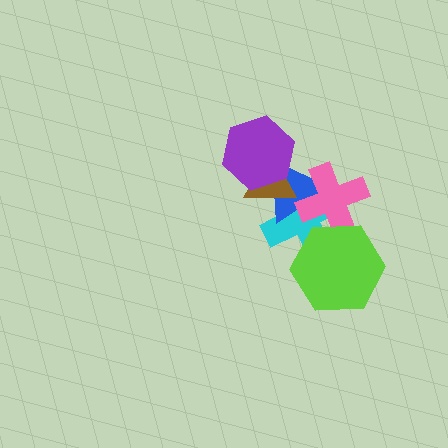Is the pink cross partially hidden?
Yes, it is partially covered by another shape.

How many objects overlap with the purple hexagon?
2 objects overlap with the purple hexagon.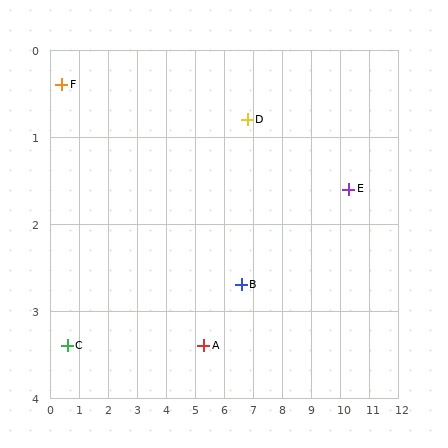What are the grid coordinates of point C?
Point C is at approximately (0.6, 3.4).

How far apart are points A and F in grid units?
Points A and F are about 5.7 grid units apart.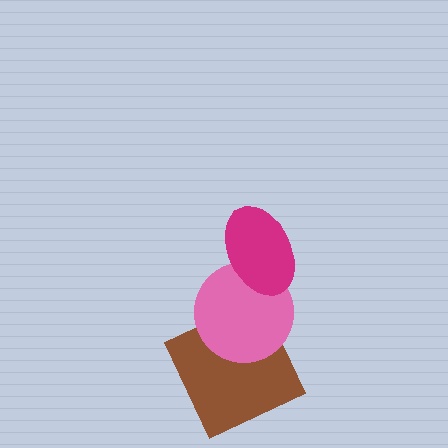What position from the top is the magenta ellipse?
The magenta ellipse is 1st from the top.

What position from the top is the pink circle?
The pink circle is 2nd from the top.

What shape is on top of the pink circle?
The magenta ellipse is on top of the pink circle.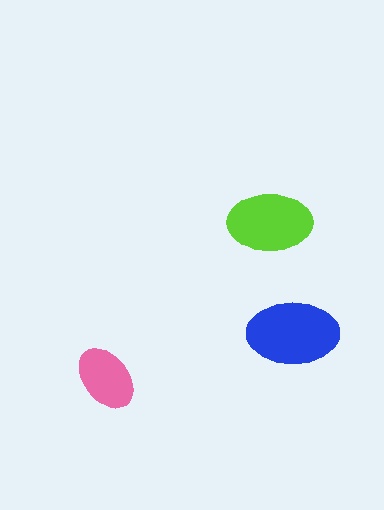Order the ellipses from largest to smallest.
the blue one, the lime one, the pink one.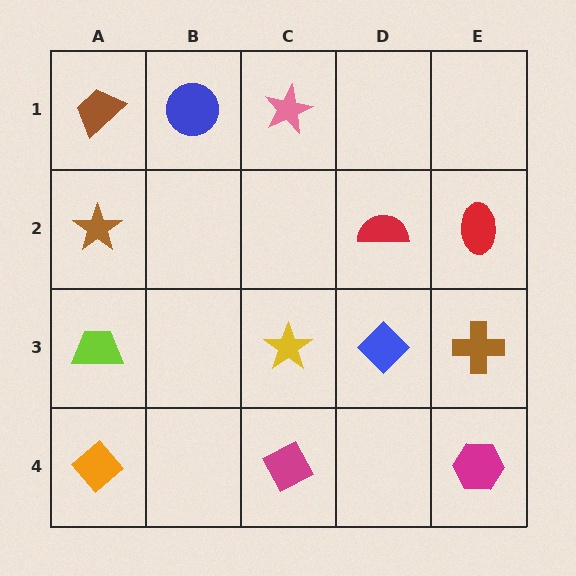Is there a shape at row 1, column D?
No, that cell is empty.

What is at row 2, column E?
A red ellipse.